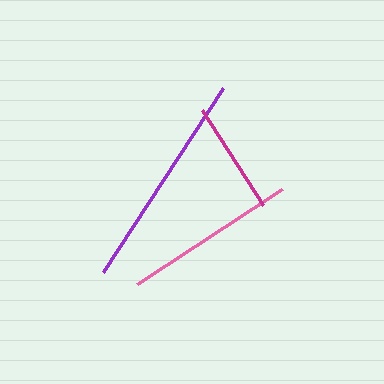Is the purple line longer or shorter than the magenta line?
The purple line is longer than the magenta line.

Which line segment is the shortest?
The magenta line is the shortest at approximately 113 pixels.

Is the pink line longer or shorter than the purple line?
The purple line is longer than the pink line.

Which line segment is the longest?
The purple line is the longest at approximately 220 pixels.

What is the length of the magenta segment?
The magenta segment is approximately 113 pixels long.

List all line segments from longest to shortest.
From longest to shortest: purple, pink, magenta.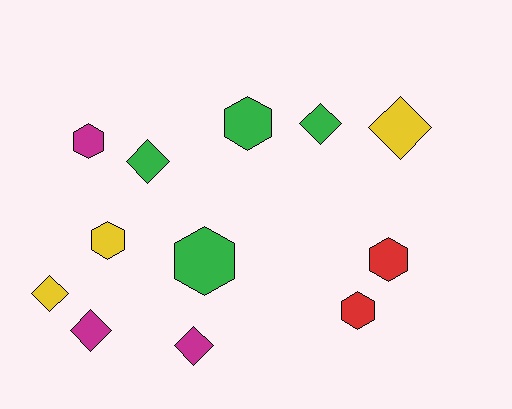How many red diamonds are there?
There are no red diamonds.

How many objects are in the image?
There are 12 objects.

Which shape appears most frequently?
Hexagon, with 6 objects.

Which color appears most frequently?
Green, with 4 objects.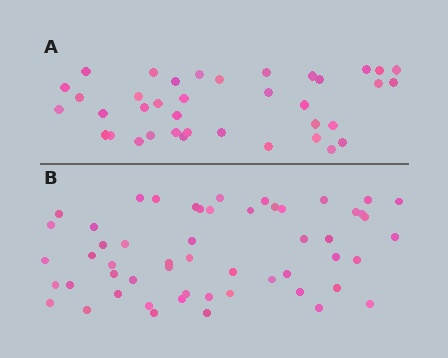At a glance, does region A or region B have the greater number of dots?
Region B (the bottom region) has more dots.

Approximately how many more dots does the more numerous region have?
Region B has approximately 15 more dots than region A.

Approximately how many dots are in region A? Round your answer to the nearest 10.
About 40 dots. (The exact count is 38, which rounds to 40.)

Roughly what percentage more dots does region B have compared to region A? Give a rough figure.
About 40% more.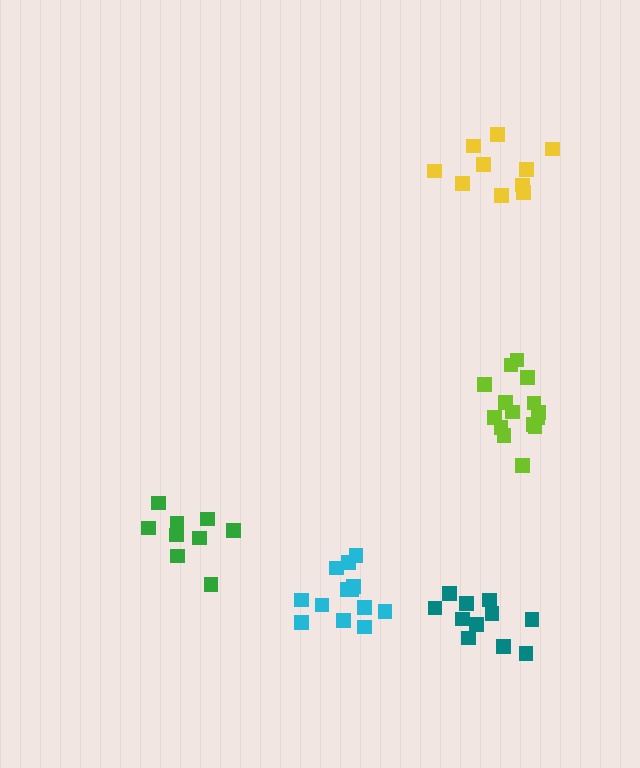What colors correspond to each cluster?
The clusters are colored: cyan, teal, lime, green, yellow.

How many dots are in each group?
Group 1: 13 dots, Group 2: 11 dots, Group 3: 15 dots, Group 4: 9 dots, Group 5: 10 dots (58 total).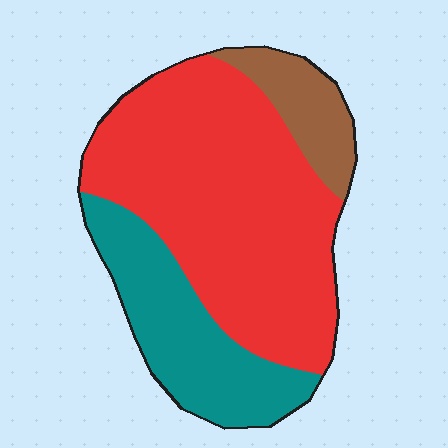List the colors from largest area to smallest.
From largest to smallest: red, teal, brown.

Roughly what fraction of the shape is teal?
Teal covers around 25% of the shape.